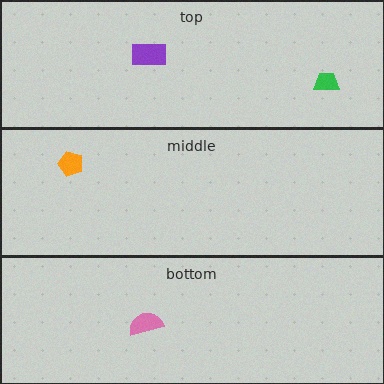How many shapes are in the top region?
2.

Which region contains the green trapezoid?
The top region.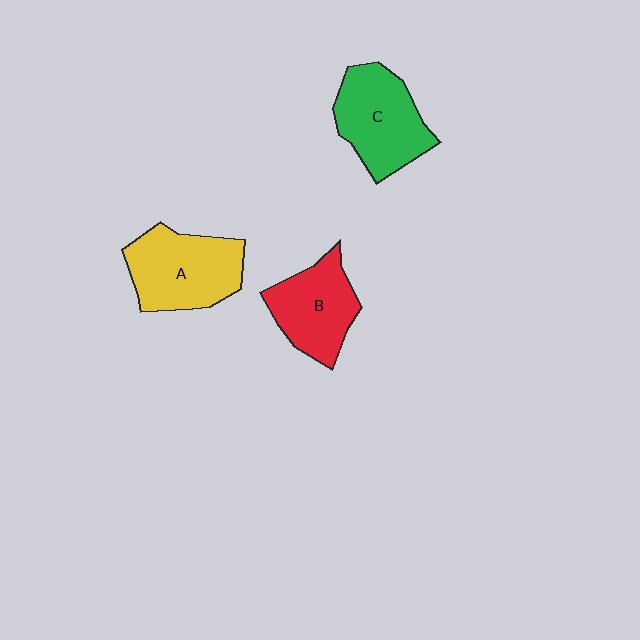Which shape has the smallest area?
Shape B (red).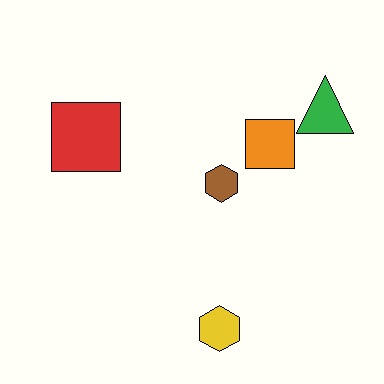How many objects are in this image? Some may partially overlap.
There are 5 objects.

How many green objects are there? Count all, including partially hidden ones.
There is 1 green object.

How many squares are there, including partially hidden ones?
There are 2 squares.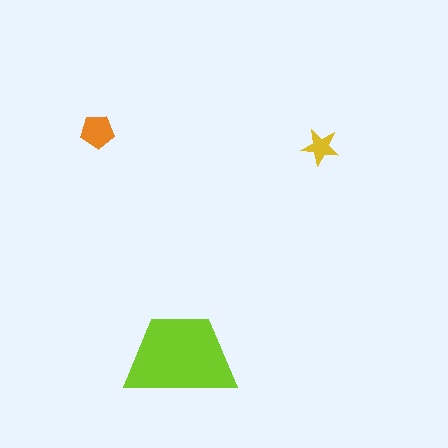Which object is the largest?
The lime trapezoid.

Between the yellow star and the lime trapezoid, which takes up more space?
The lime trapezoid.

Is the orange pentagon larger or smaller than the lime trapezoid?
Smaller.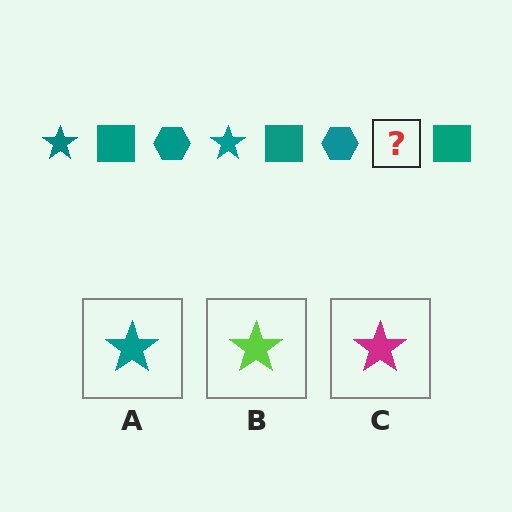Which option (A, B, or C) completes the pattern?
A.